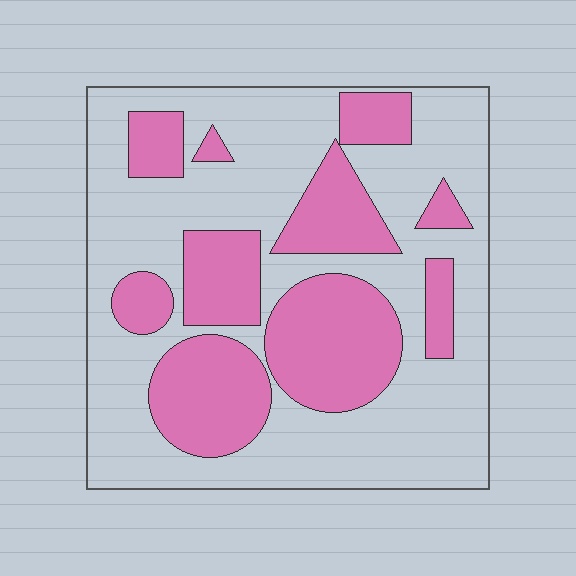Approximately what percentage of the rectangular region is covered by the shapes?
Approximately 35%.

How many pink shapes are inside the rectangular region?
10.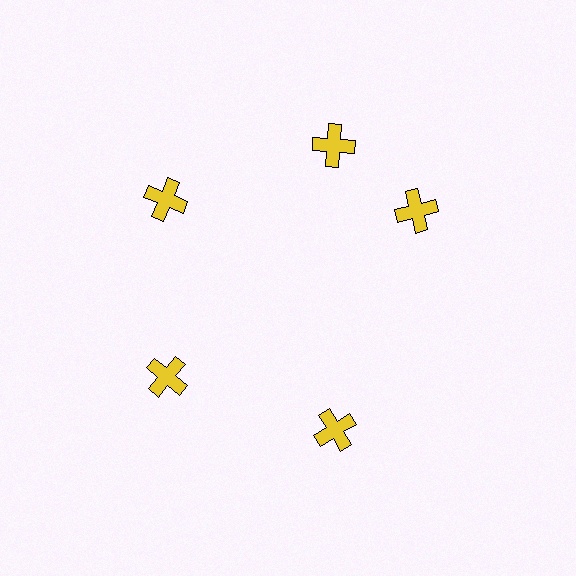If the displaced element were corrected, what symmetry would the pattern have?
It would have 5-fold rotational symmetry — the pattern would map onto itself every 72 degrees.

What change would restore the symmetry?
The symmetry would be restored by rotating it back into even spacing with its neighbors so that all 5 crosses sit at equal angles and equal distance from the center.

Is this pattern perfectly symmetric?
No. The 5 yellow crosses are arranged in a ring, but one element near the 3 o'clock position is rotated out of alignment along the ring, breaking the 5-fold rotational symmetry.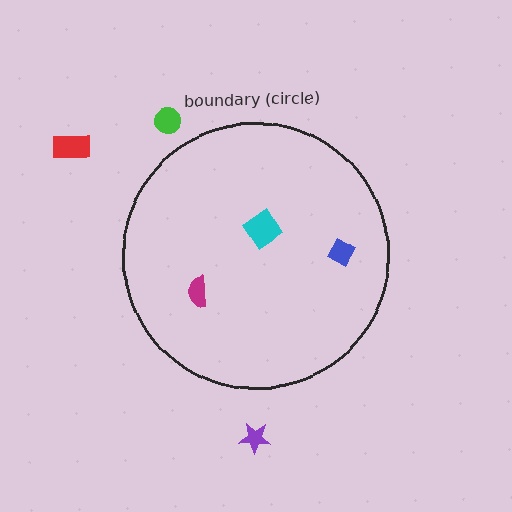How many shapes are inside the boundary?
3 inside, 3 outside.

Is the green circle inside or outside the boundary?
Outside.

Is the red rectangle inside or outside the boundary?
Outside.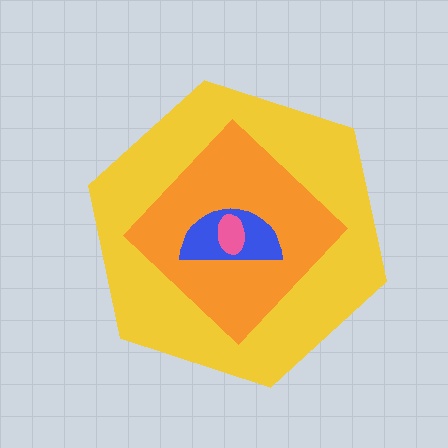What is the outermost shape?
The yellow hexagon.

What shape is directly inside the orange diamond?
The blue semicircle.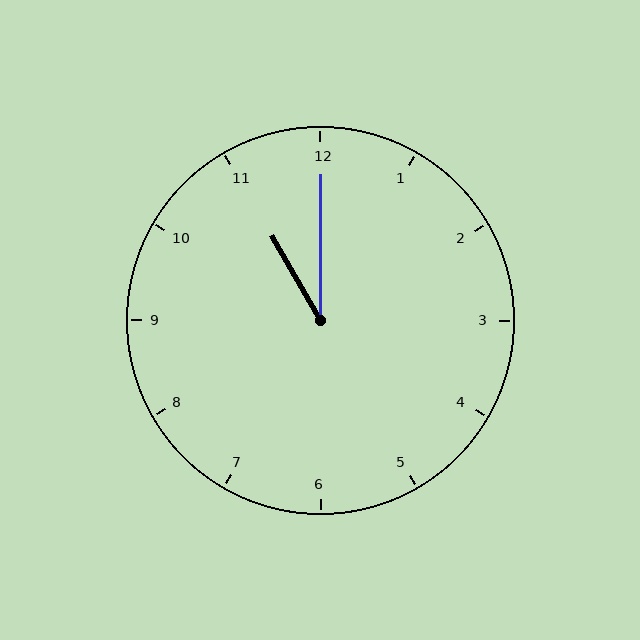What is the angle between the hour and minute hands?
Approximately 30 degrees.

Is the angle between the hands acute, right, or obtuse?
It is acute.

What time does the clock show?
11:00.